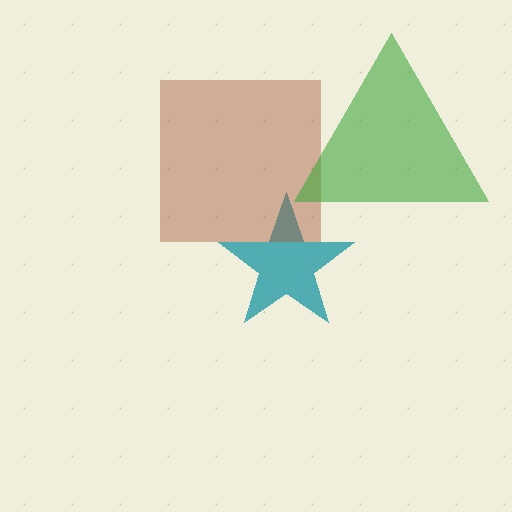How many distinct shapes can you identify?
There are 3 distinct shapes: a teal star, a brown square, a green triangle.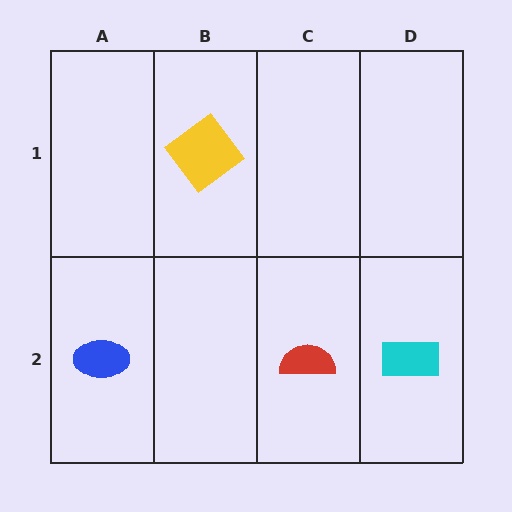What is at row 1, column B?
A yellow diamond.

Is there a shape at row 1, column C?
No, that cell is empty.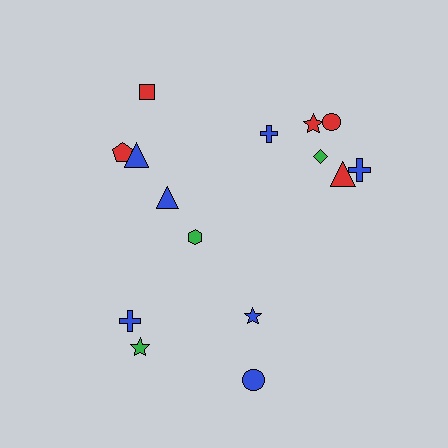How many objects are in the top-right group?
There are 6 objects.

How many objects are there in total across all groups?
There are 15 objects.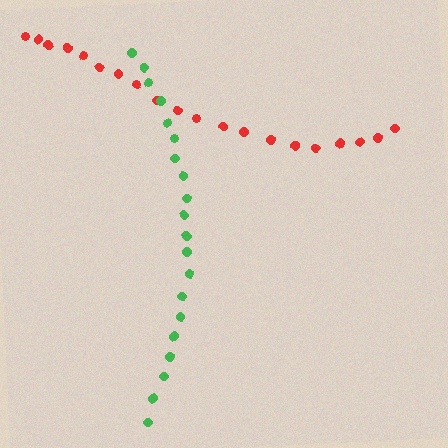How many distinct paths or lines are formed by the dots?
There are 2 distinct paths.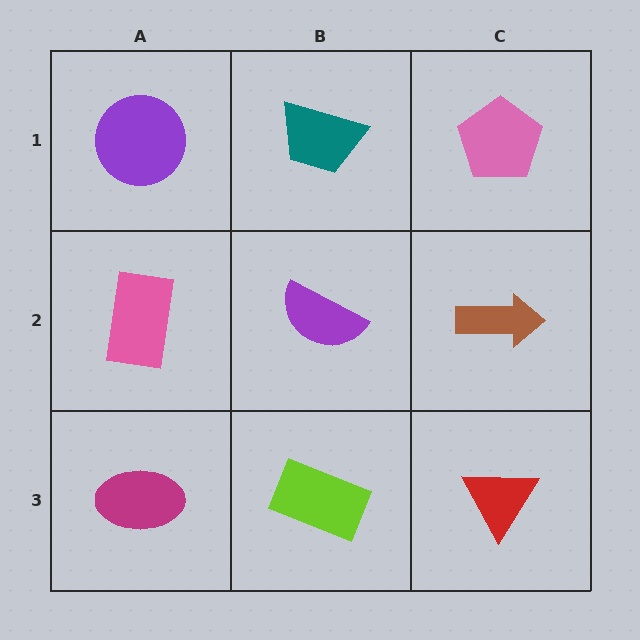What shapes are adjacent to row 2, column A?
A purple circle (row 1, column A), a magenta ellipse (row 3, column A), a purple semicircle (row 2, column B).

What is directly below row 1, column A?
A pink rectangle.